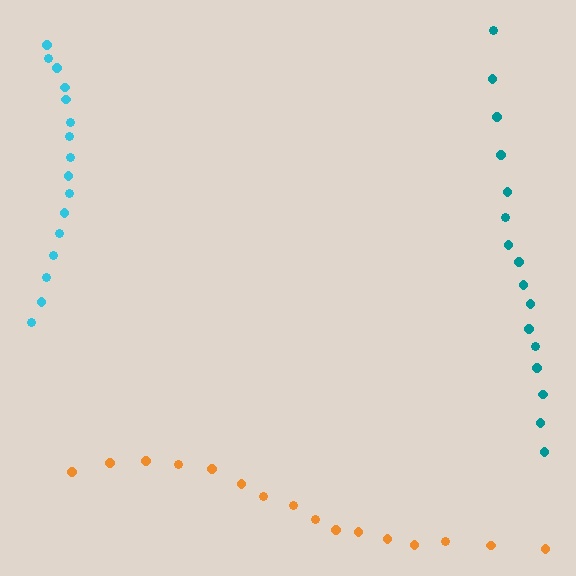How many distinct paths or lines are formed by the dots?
There are 3 distinct paths.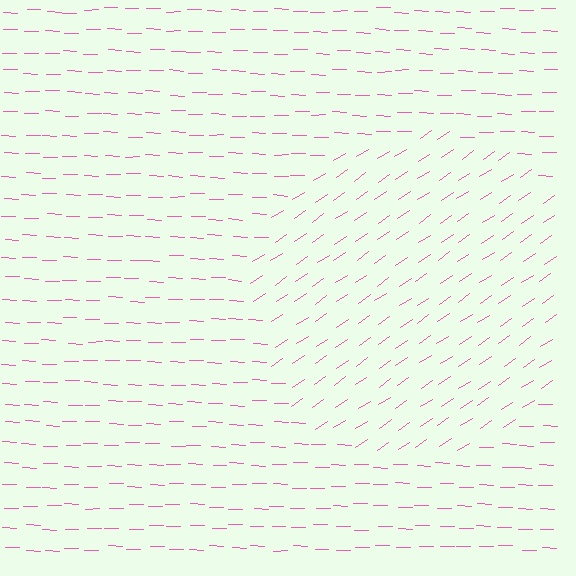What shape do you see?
I see a circle.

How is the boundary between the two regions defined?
The boundary is defined purely by a change in line orientation (approximately 36 degrees difference). All lines are the same color and thickness.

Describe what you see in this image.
The image is filled with small pink line segments. A circle region in the image has lines oriented differently from the surrounding lines, creating a visible texture boundary.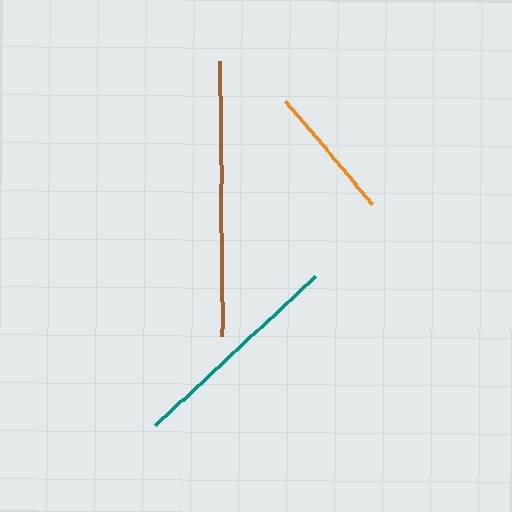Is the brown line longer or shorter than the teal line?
The brown line is longer than the teal line.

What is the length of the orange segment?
The orange segment is approximately 136 pixels long.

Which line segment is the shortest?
The orange line is the shortest at approximately 136 pixels.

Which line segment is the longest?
The brown line is the longest at approximately 275 pixels.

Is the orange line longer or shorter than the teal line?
The teal line is longer than the orange line.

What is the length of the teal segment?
The teal segment is approximately 219 pixels long.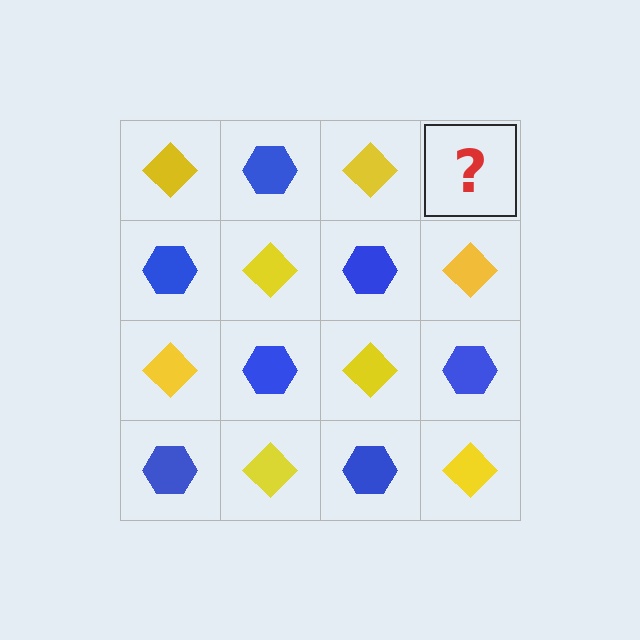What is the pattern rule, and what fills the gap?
The rule is that it alternates yellow diamond and blue hexagon in a checkerboard pattern. The gap should be filled with a blue hexagon.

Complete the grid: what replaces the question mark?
The question mark should be replaced with a blue hexagon.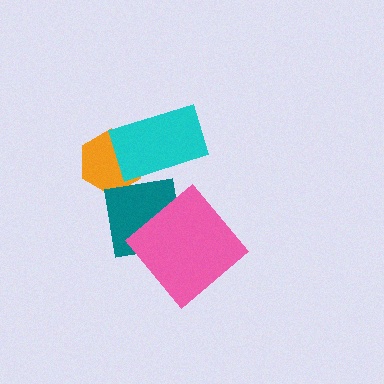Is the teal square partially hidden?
Yes, it is partially covered by another shape.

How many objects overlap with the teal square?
3 objects overlap with the teal square.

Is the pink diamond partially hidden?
No, no other shape covers it.